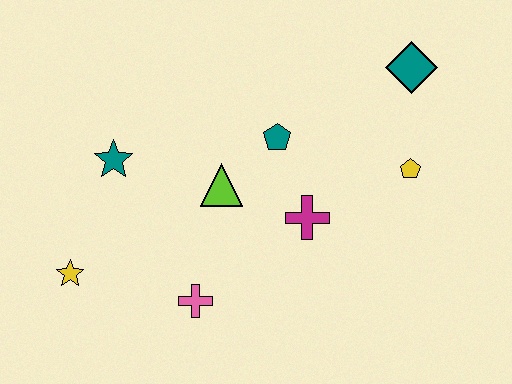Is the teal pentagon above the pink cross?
Yes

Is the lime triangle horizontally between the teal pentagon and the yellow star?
Yes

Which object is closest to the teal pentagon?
The lime triangle is closest to the teal pentagon.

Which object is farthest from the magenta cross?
The yellow star is farthest from the magenta cross.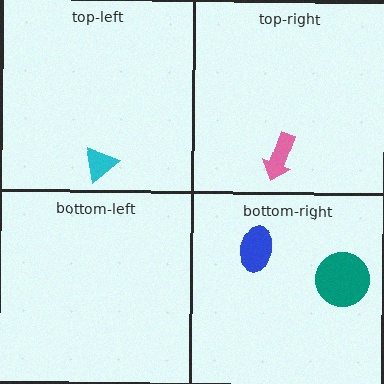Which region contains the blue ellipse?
The bottom-right region.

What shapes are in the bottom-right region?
The teal circle, the blue ellipse.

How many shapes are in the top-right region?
1.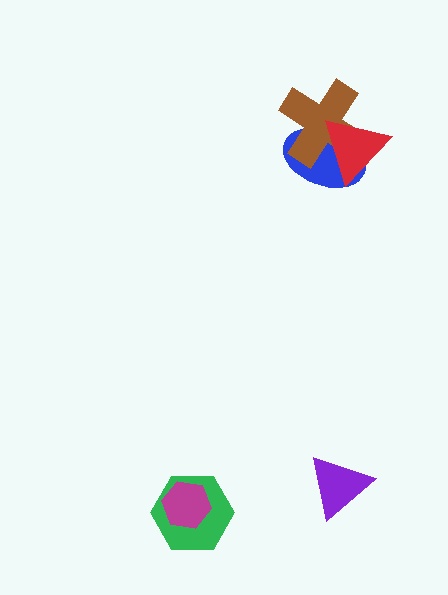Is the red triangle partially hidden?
No, no other shape covers it.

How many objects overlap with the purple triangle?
0 objects overlap with the purple triangle.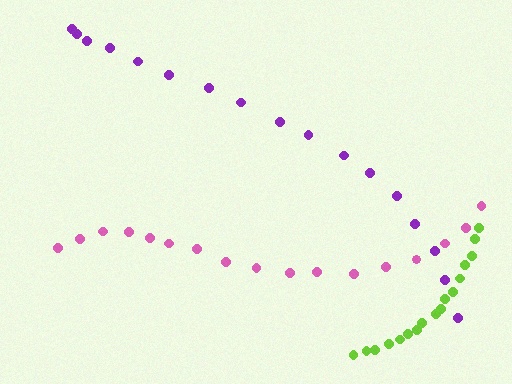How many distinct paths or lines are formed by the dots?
There are 3 distinct paths.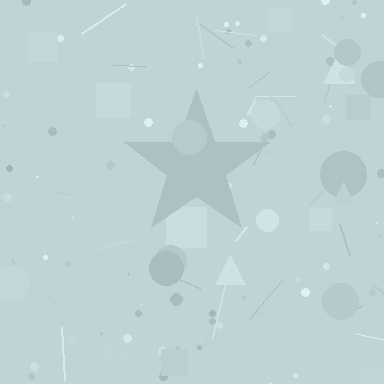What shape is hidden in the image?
A star is hidden in the image.